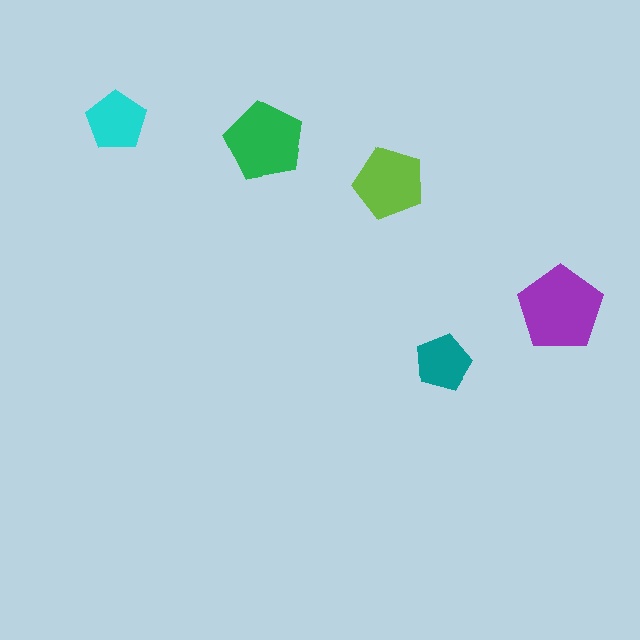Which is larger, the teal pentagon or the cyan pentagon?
The cyan one.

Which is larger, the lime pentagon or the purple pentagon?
The purple one.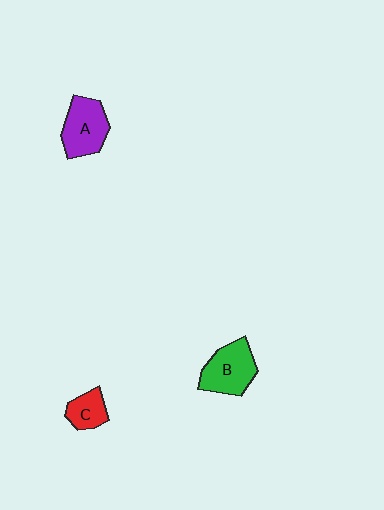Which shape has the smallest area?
Shape C (red).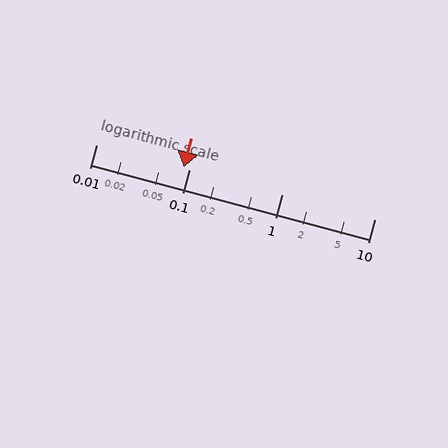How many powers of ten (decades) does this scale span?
The scale spans 3 decades, from 0.01 to 10.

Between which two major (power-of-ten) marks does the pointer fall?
The pointer is between 0.01 and 0.1.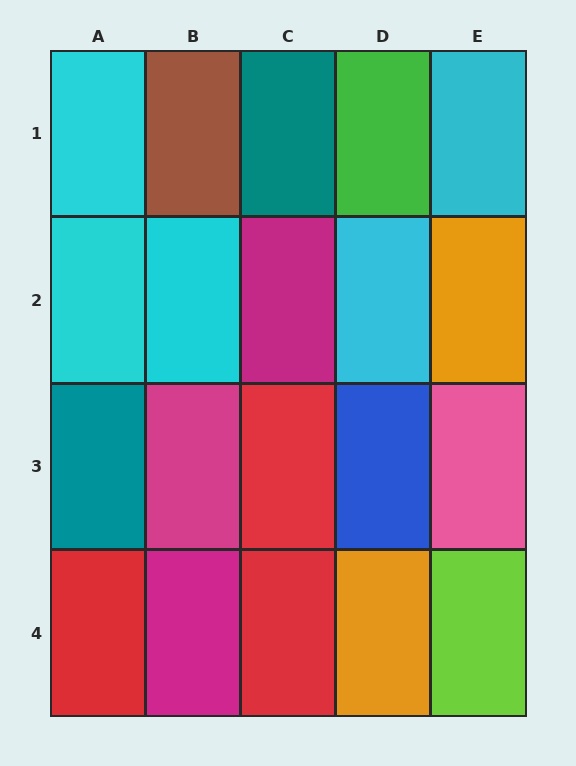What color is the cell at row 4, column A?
Red.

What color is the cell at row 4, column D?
Orange.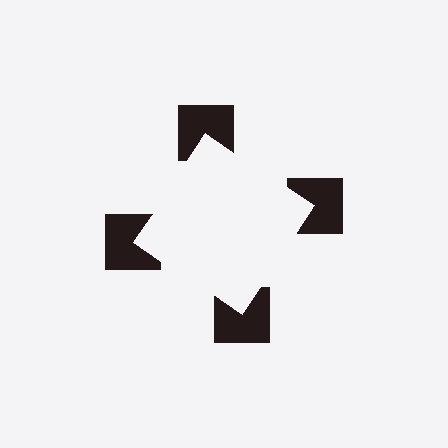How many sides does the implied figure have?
4 sides.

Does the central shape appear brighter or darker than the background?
It typically appears slightly brighter than the background, even though no actual brightness change is drawn.